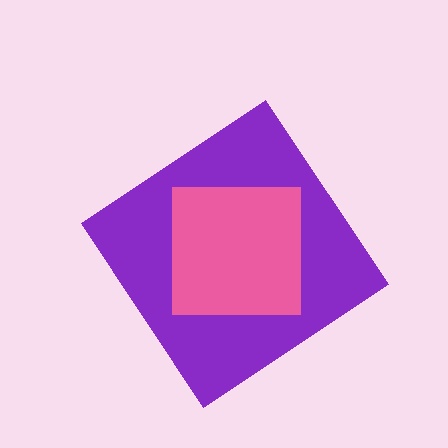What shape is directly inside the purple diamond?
The pink square.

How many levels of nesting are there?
2.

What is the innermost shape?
The pink square.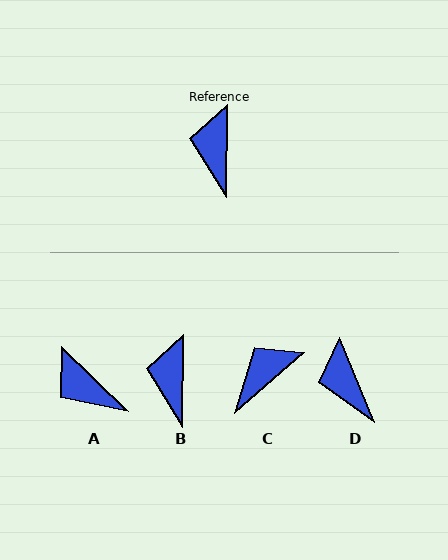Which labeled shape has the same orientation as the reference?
B.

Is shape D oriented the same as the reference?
No, it is off by about 23 degrees.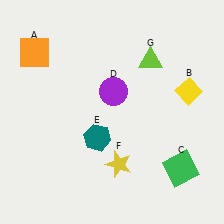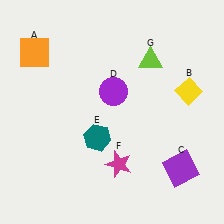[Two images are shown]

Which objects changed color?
C changed from green to purple. F changed from yellow to magenta.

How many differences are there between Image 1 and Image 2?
There are 2 differences between the two images.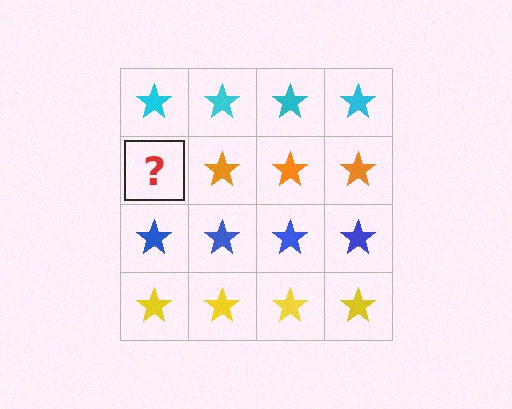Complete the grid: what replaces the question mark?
The question mark should be replaced with an orange star.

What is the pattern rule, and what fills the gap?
The rule is that each row has a consistent color. The gap should be filled with an orange star.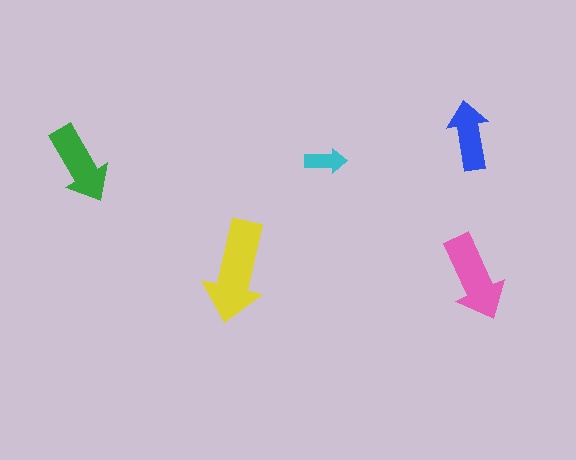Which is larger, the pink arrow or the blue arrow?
The pink one.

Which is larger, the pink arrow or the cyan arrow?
The pink one.